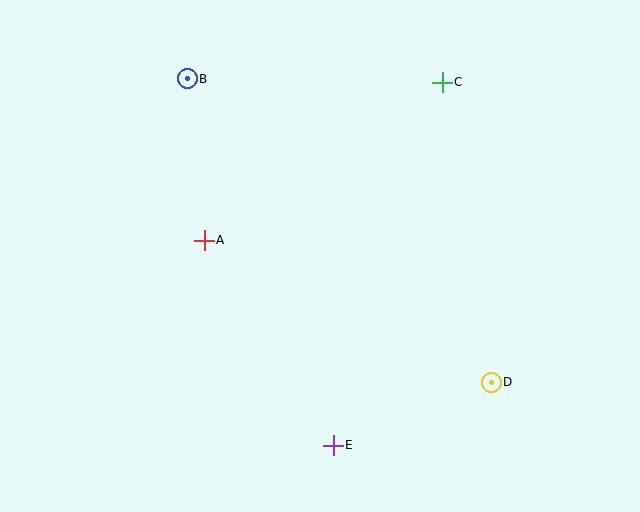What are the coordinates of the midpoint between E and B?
The midpoint between E and B is at (260, 262).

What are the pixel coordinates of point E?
Point E is at (333, 445).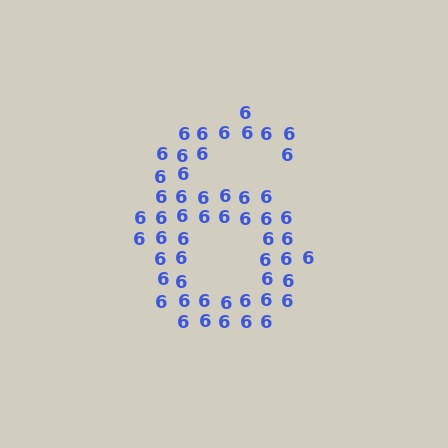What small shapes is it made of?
It is made of small digit 6's.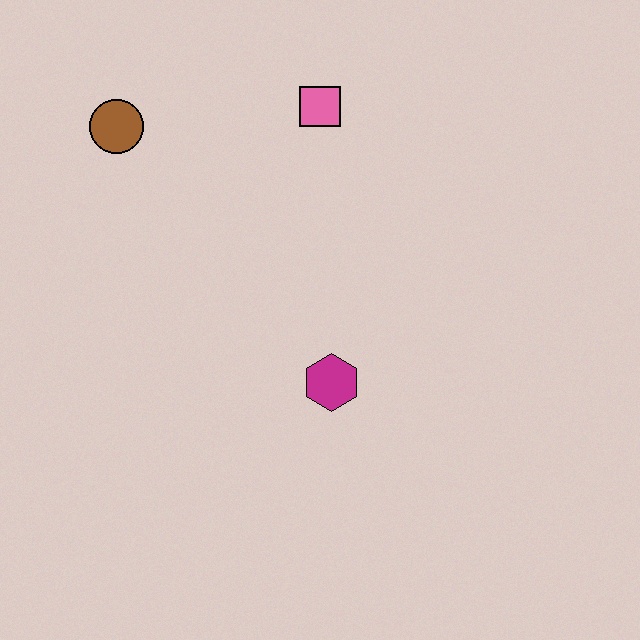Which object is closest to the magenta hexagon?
The pink square is closest to the magenta hexagon.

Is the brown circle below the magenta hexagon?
No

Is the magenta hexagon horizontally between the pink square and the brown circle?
No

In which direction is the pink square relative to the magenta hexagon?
The pink square is above the magenta hexagon.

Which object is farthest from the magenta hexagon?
The brown circle is farthest from the magenta hexagon.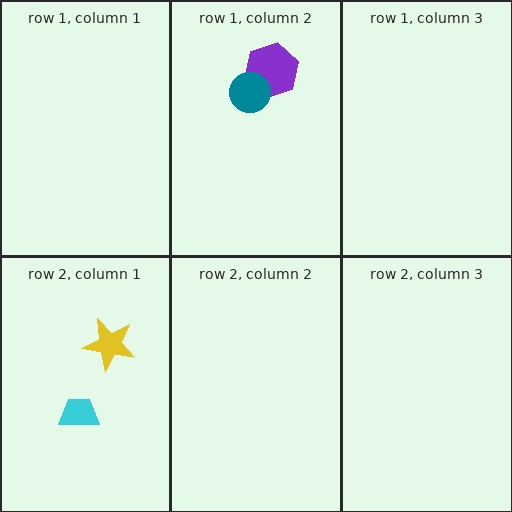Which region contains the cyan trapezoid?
The row 2, column 1 region.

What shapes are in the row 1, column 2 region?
The purple hexagon, the teal circle.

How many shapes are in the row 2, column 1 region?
2.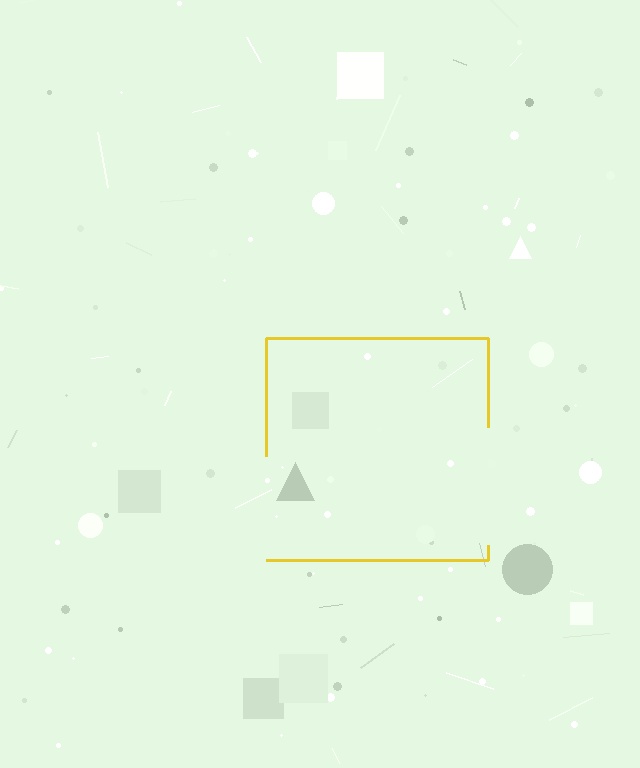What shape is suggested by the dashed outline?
The dashed outline suggests a square.